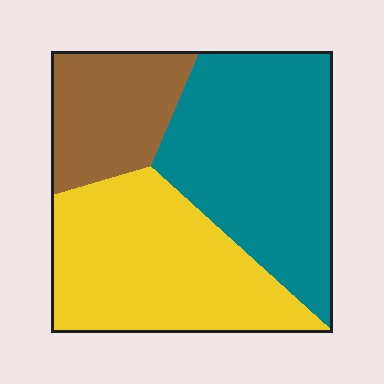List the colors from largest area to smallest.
From largest to smallest: teal, yellow, brown.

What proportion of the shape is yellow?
Yellow takes up between a third and a half of the shape.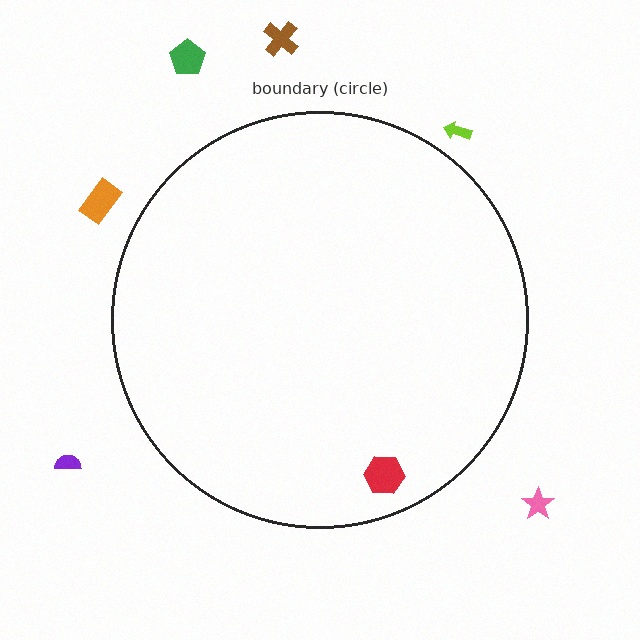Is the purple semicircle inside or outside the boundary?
Outside.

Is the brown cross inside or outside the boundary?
Outside.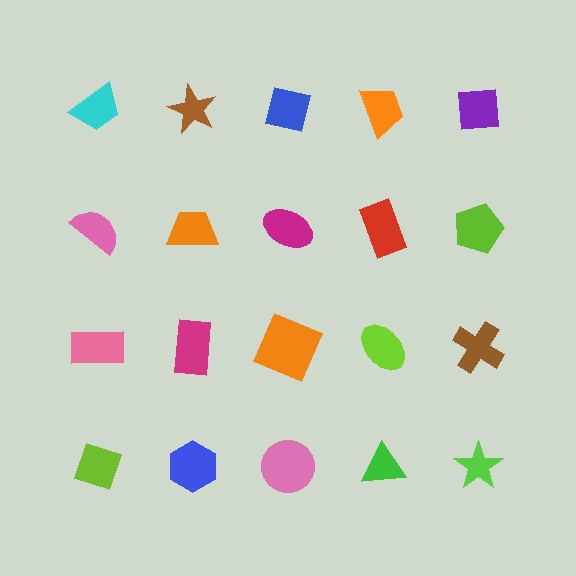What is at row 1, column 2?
A brown star.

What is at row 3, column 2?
A magenta rectangle.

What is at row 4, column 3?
A pink circle.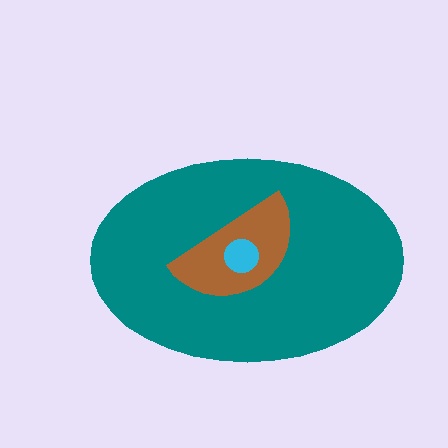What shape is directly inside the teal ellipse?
The brown semicircle.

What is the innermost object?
The cyan circle.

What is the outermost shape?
The teal ellipse.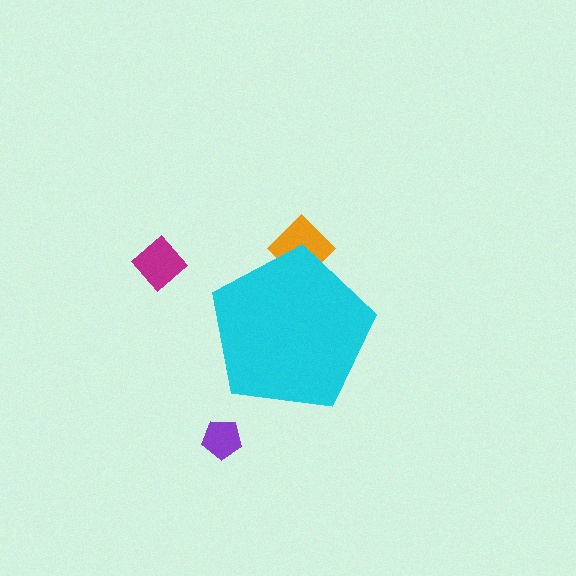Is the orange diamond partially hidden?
Yes, the orange diamond is partially hidden behind the cyan pentagon.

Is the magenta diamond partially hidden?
No, the magenta diamond is fully visible.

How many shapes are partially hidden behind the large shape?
1 shape is partially hidden.